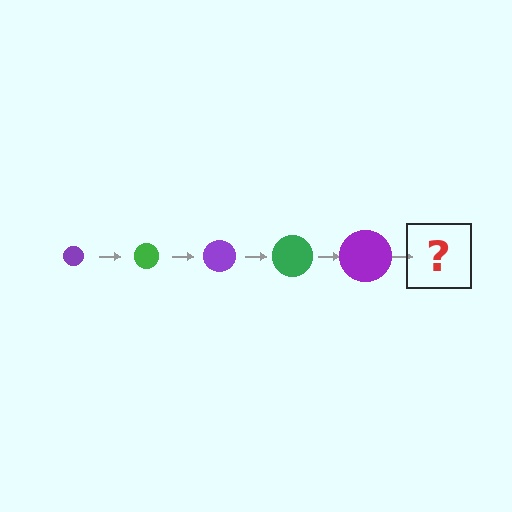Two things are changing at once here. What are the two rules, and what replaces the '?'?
The two rules are that the circle grows larger each step and the color cycles through purple and green. The '?' should be a green circle, larger than the previous one.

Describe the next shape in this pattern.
It should be a green circle, larger than the previous one.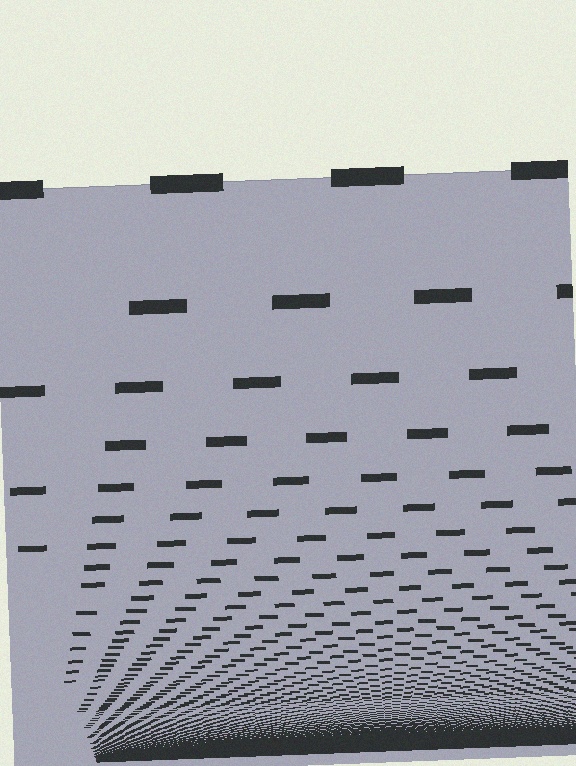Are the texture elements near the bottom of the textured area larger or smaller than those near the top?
Smaller. The gradient is inverted — elements near the bottom are smaller and denser.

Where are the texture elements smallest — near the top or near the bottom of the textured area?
Near the bottom.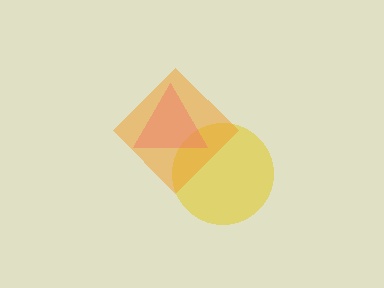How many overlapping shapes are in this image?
There are 3 overlapping shapes in the image.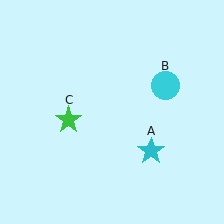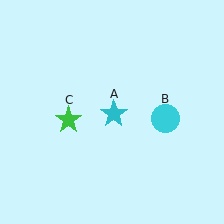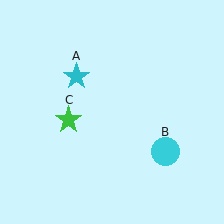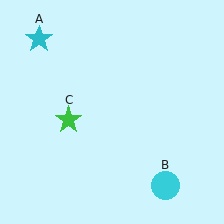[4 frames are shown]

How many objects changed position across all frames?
2 objects changed position: cyan star (object A), cyan circle (object B).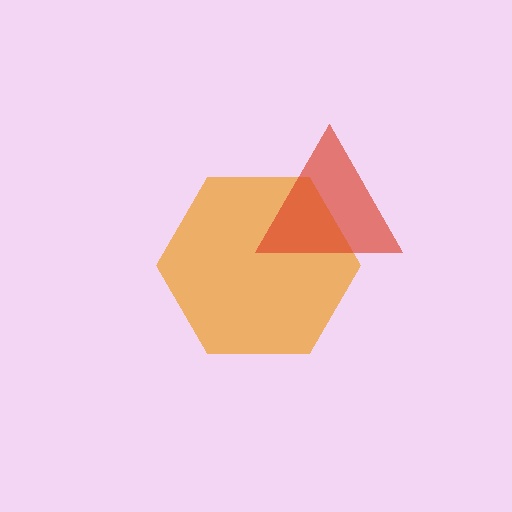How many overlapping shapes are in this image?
There are 2 overlapping shapes in the image.